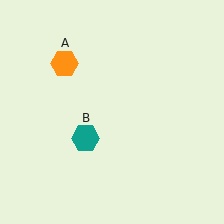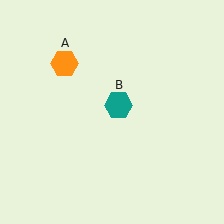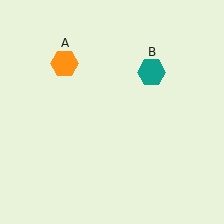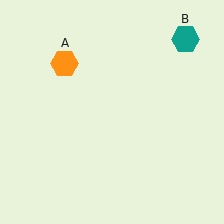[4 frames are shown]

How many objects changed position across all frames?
1 object changed position: teal hexagon (object B).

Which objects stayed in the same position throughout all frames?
Orange hexagon (object A) remained stationary.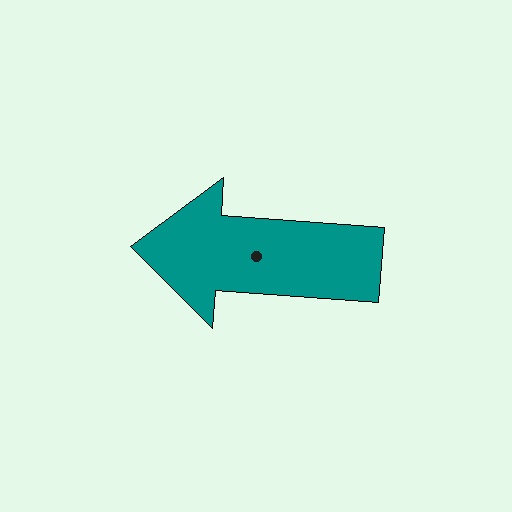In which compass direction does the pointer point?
West.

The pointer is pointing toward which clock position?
Roughly 9 o'clock.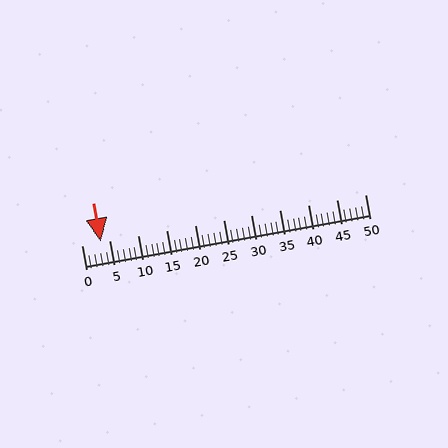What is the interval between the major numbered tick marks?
The major tick marks are spaced 5 units apart.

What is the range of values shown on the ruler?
The ruler shows values from 0 to 50.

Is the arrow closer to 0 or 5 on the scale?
The arrow is closer to 5.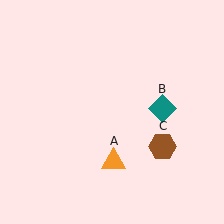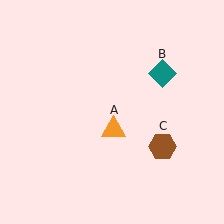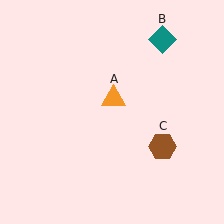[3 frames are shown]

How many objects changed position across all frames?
2 objects changed position: orange triangle (object A), teal diamond (object B).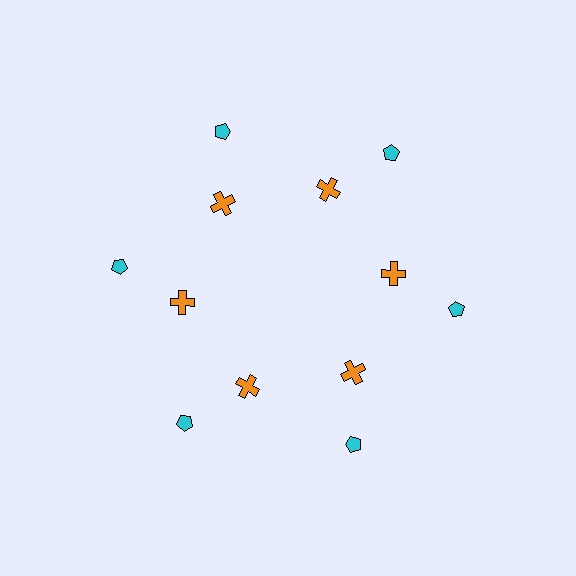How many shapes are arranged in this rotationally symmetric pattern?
There are 12 shapes, arranged in 6 groups of 2.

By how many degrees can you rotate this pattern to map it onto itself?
The pattern maps onto itself every 60 degrees of rotation.